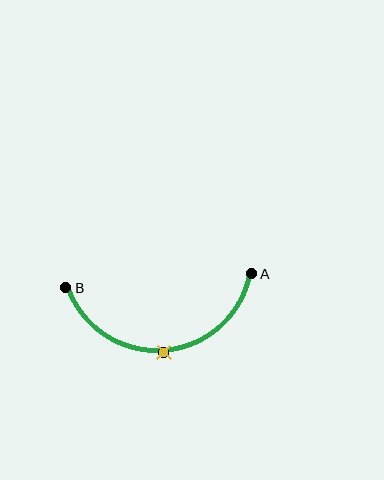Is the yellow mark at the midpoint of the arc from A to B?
Yes. The yellow mark lies on the arc at equal arc-length from both A and B — it is the arc midpoint.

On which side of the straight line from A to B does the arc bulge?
The arc bulges below the straight line connecting A and B.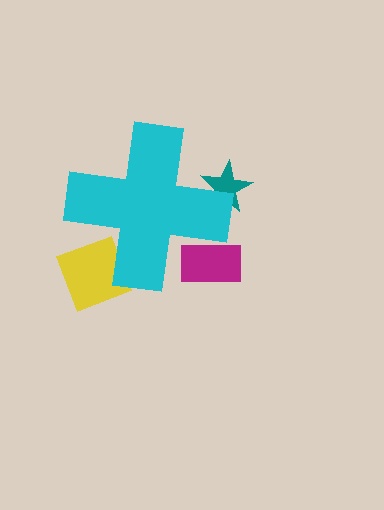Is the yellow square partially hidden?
Yes, the yellow square is partially hidden behind the cyan cross.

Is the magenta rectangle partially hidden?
Yes, the magenta rectangle is partially hidden behind the cyan cross.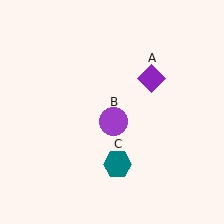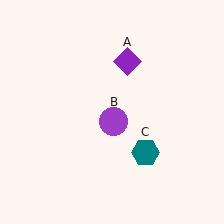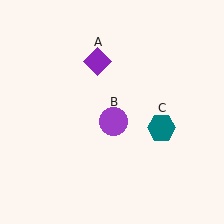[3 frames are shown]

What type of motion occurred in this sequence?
The purple diamond (object A), teal hexagon (object C) rotated counterclockwise around the center of the scene.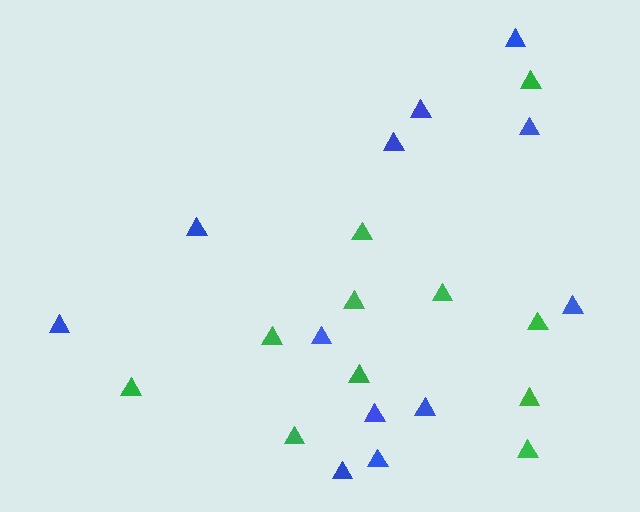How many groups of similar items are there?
There are 2 groups: one group of green triangles (11) and one group of blue triangles (12).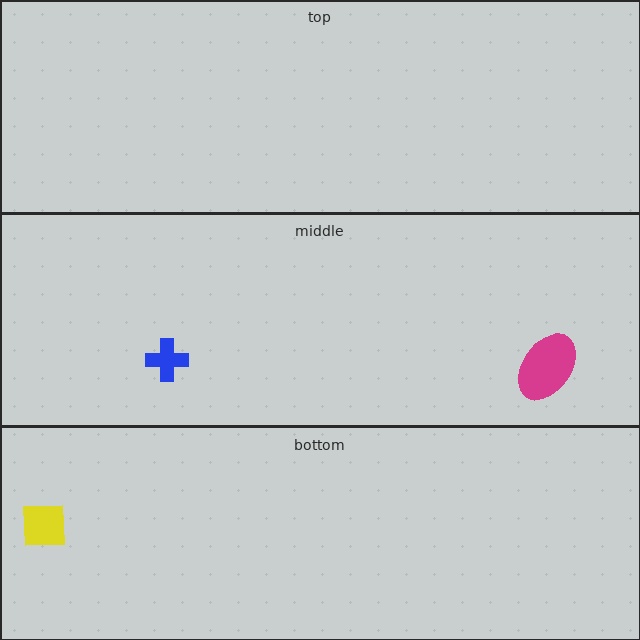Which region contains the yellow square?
The bottom region.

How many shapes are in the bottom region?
1.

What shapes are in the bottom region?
The yellow square.